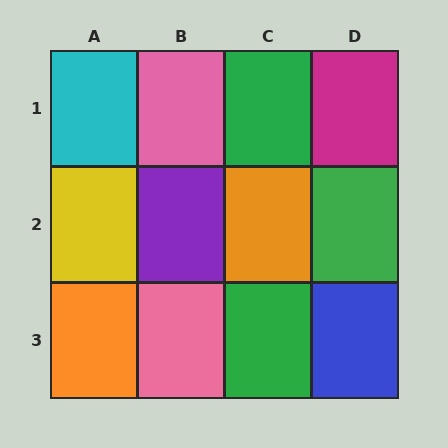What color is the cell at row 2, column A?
Yellow.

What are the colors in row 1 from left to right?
Cyan, pink, green, magenta.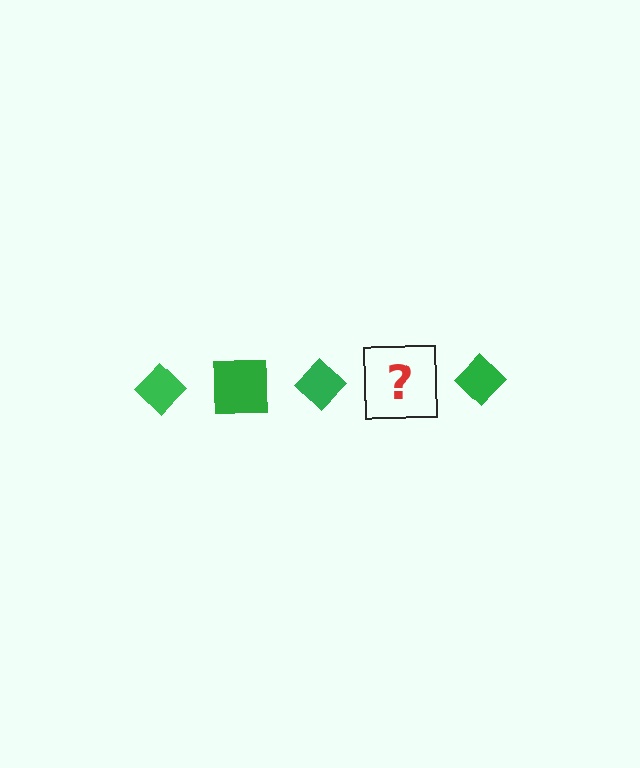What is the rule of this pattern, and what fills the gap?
The rule is that the pattern cycles through diamond, square shapes in green. The gap should be filled with a green square.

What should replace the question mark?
The question mark should be replaced with a green square.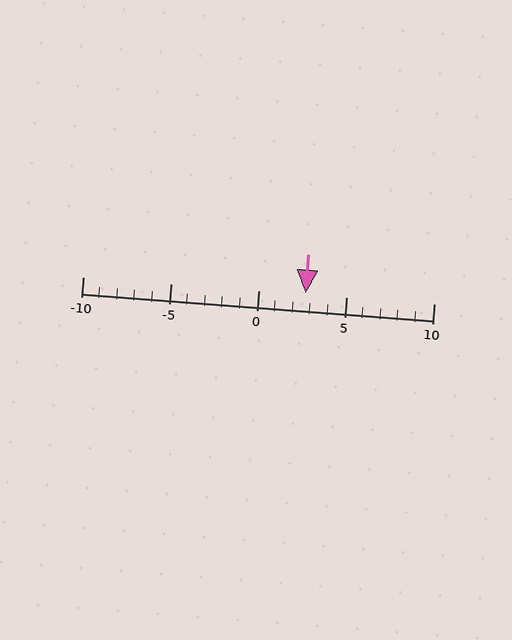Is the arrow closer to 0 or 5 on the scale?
The arrow is closer to 5.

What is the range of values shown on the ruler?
The ruler shows values from -10 to 10.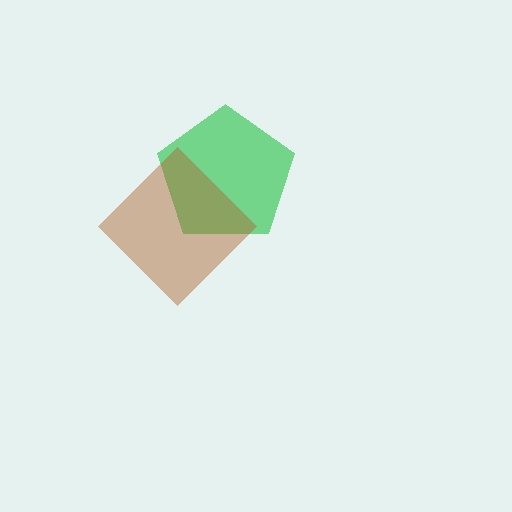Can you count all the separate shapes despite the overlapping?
Yes, there are 2 separate shapes.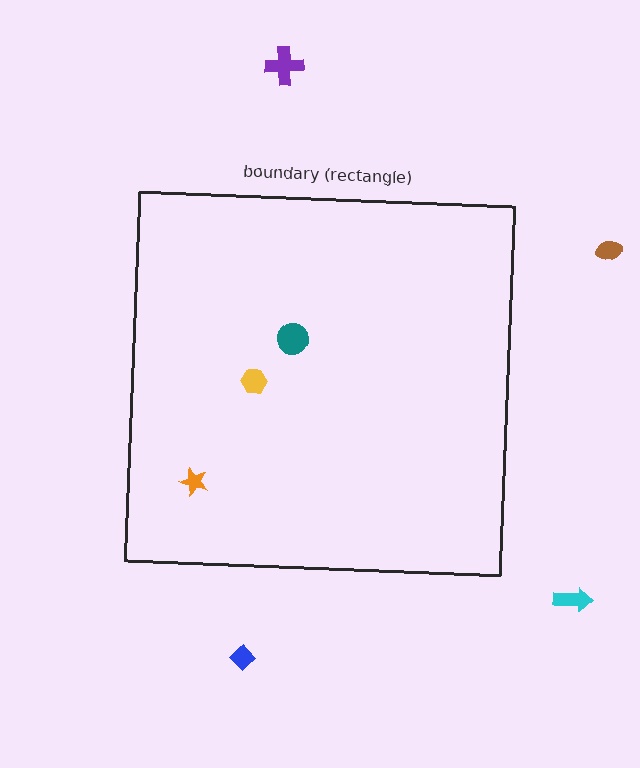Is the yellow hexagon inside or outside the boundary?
Inside.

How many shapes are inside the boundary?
3 inside, 4 outside.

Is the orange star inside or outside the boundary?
Inside.